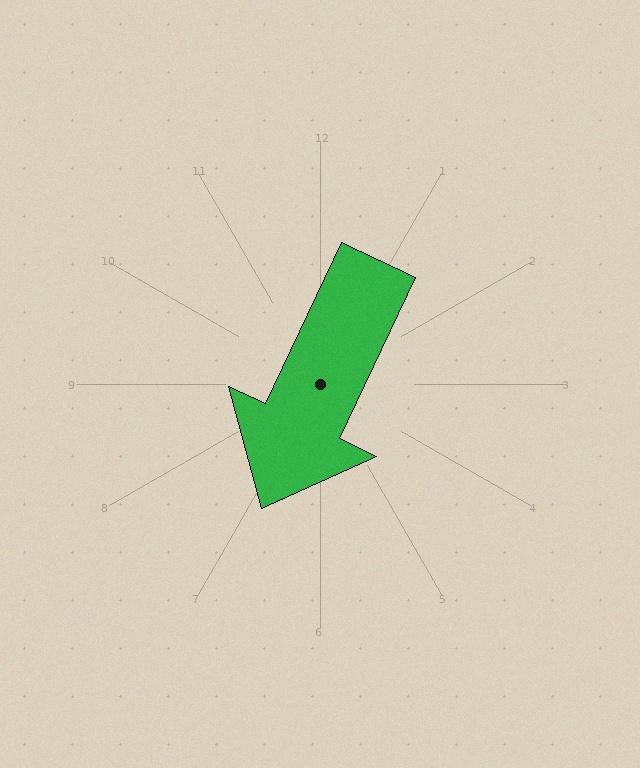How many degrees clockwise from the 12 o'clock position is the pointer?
Approximately 205 degrees.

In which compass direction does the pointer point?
Southwest.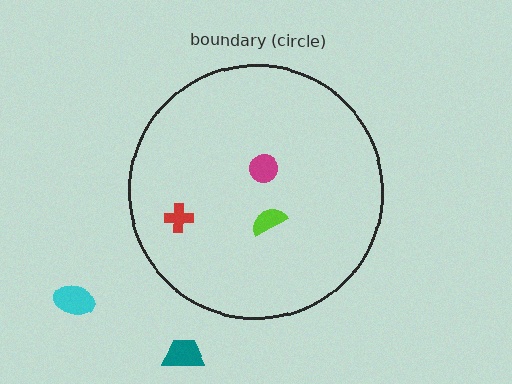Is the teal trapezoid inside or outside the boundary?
Outside.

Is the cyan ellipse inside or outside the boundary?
Outside.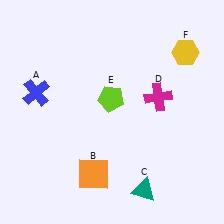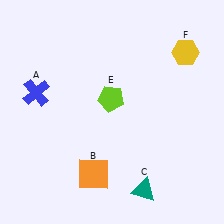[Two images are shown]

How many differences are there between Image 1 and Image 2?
There is 1 difference between the two images.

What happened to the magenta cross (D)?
The magenta cross (D) was removed in Image 2. It was in the top-right area of Image 1.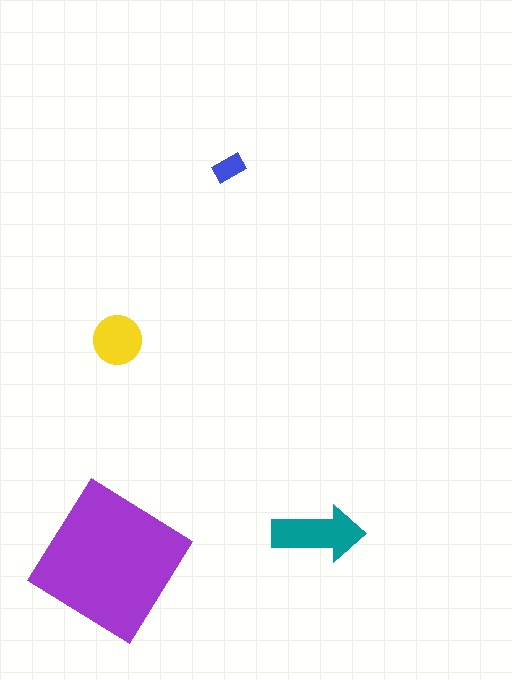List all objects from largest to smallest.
The purple diamond, the teal arrow, the yellow circle, the blue rectangle.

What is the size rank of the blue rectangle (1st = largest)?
4th.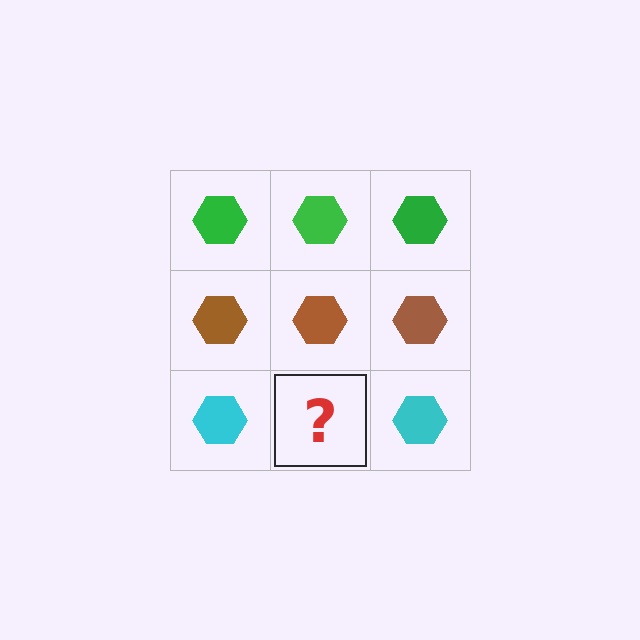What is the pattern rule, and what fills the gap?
The rule is that each row has a consistent color. The gap should be filled with a cyan hexagon.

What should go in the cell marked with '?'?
The missing cell should contain a cyan hexagon.